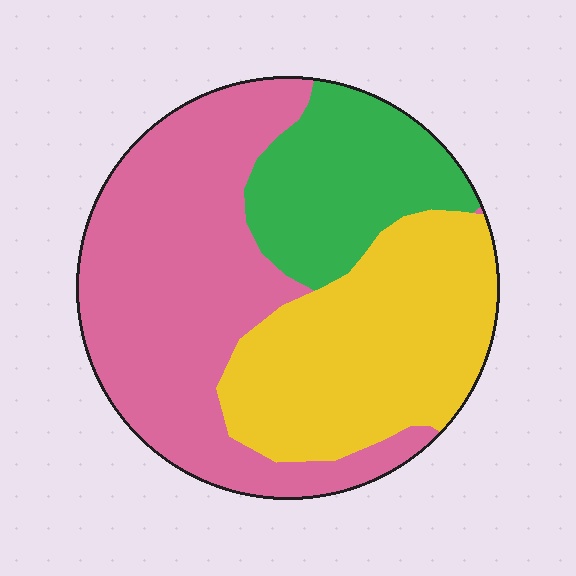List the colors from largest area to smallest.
From largest to smallest: pink, yellow, green.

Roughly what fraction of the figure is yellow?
Yellow covers roughly 35% of the figure.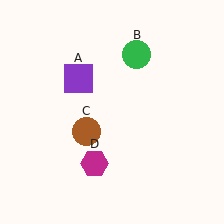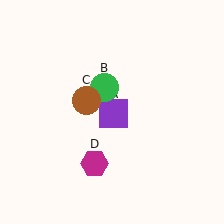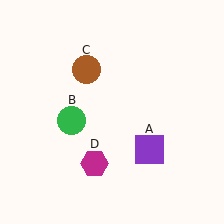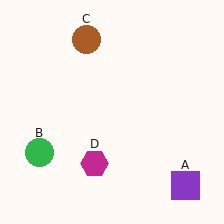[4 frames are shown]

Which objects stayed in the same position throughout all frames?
Magenta hexagon (object D) remained stationary.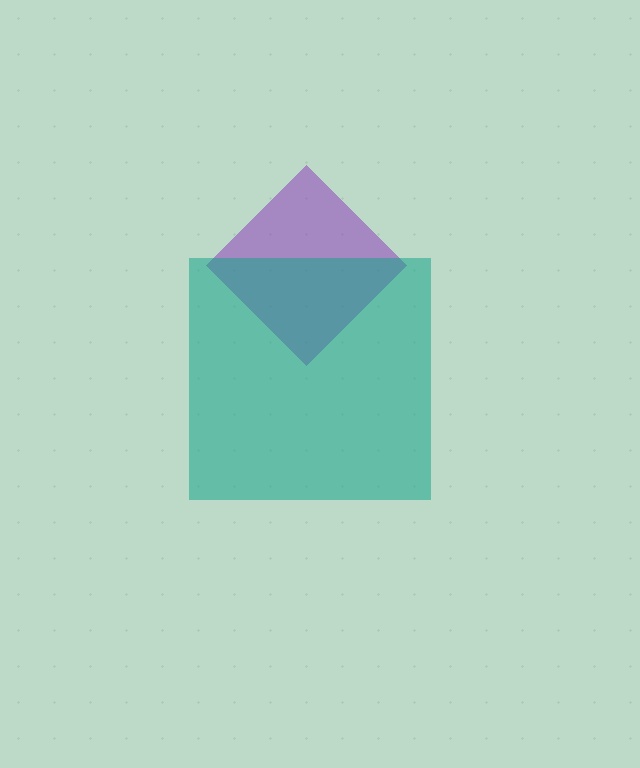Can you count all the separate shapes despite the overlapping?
Yes, there are 2 separate shapes.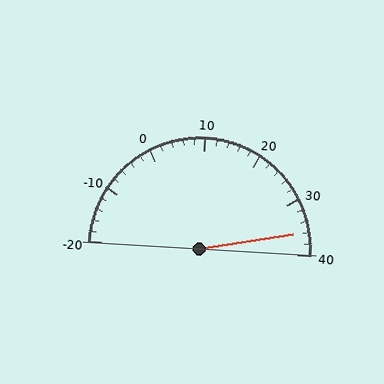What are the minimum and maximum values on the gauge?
The gauge ranges from -20 to 40.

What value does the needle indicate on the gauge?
The needle indicates approximately 36.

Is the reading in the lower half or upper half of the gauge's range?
The reading is in the upper half of the range (-20 to 40).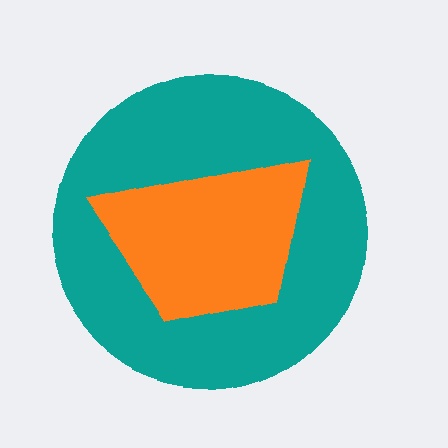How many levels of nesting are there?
2.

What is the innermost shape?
The orange trapezoid.